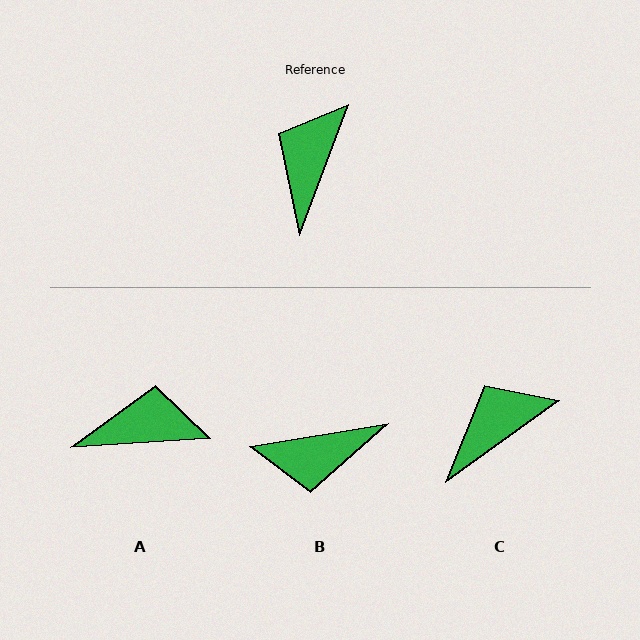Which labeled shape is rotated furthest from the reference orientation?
B, about 120 degrees away.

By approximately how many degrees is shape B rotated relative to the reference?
Approximately 120 degrees counter-clockwise.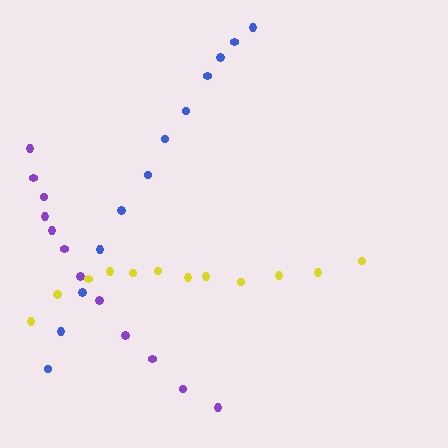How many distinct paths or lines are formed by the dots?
There are 3 distinct paths.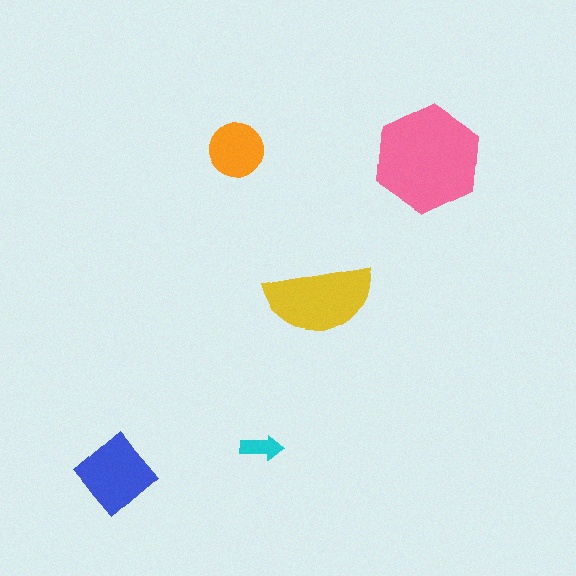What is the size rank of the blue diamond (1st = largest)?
3rd.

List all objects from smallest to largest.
The cyan arrow, the orange circle, the blue diamond, the yellow semicircle, the pink hexagon.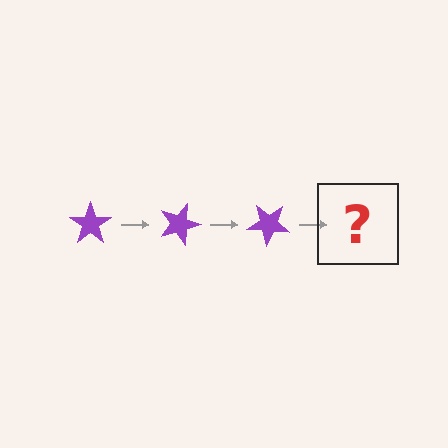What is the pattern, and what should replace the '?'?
The pattern is that the star rotates 20 degrees each step. The '?' should be a purple star rotated 60 degrees.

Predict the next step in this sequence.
The next step is a purple star rotated 60 degrees.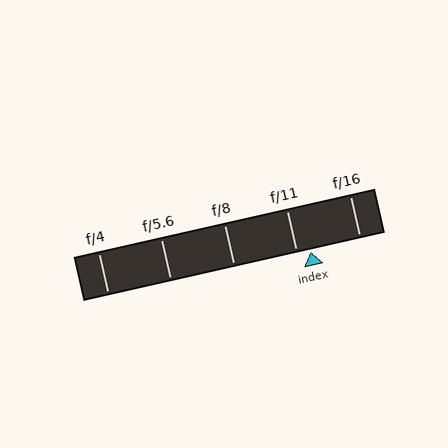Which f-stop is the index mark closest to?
The index mark is closest to f/11.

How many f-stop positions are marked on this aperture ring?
There are 5 f-stop positions marked.